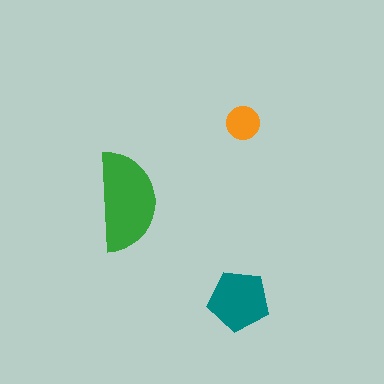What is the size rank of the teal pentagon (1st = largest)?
2nd.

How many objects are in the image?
There are 3 objects in the image.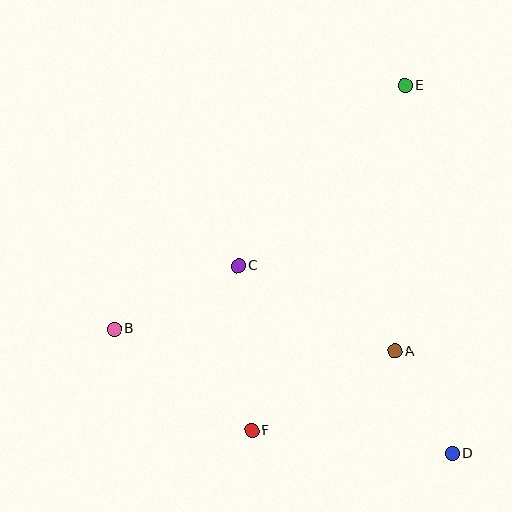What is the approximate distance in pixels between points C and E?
The distance between C and E is approximately 246 pixels.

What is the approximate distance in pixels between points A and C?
The distance between A and C is approximately 178 pixels.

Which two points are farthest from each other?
Points B and E are farthest from each other.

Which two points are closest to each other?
Points A and D are closest to each other.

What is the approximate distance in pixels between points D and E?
The distance between D and E is approximately 371 pixels.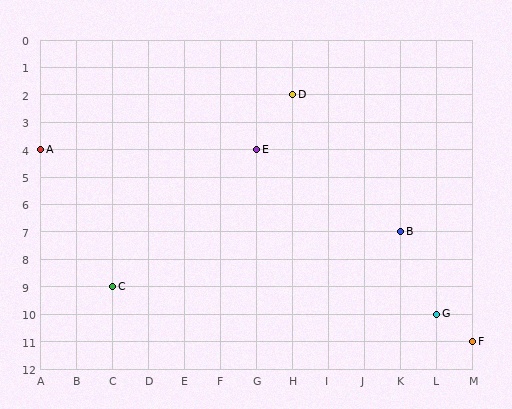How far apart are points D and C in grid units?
Points D and C are 5 columns and 7 rows apart (about 8.6 grid units diagonally).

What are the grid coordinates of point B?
Point B is at grid coordinates (K, 7).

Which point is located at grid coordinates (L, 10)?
Point G is at (L, 10).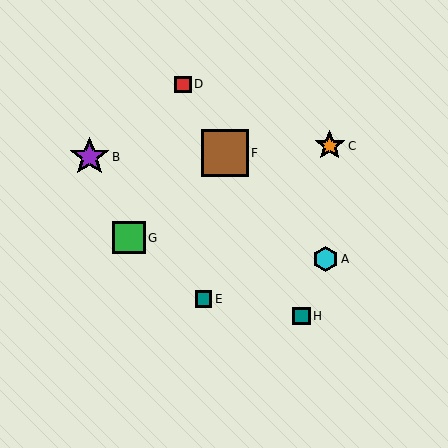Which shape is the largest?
The brown square (labeled F) is the largest.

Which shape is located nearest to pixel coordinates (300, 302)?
The teal square (labeled H) at (302, 316) is nearest to that location.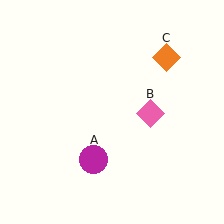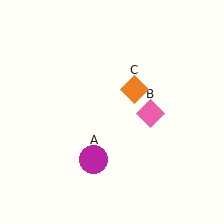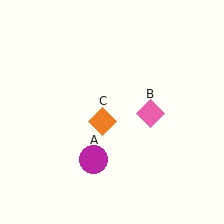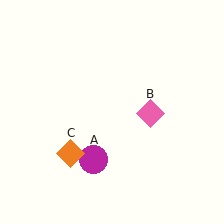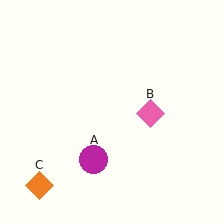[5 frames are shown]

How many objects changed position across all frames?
1 object changed position: orange diamond (object C).